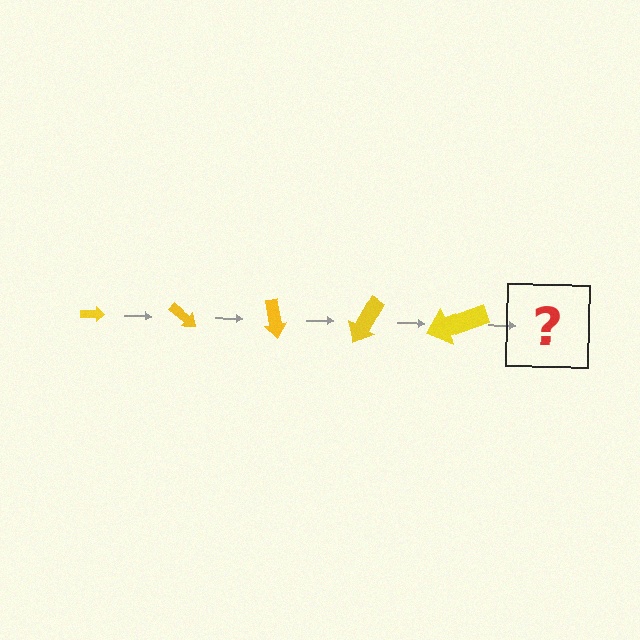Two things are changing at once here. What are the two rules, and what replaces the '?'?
The two rules are that the arrow grows larger each step and it rotates 40 degrees each step. The '?' should be an arrow, larger than the previous one and rotated 200 degrees from the start.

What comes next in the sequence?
The next element should be an arrow, larger than the previous one and rotated 200 degrees from the start.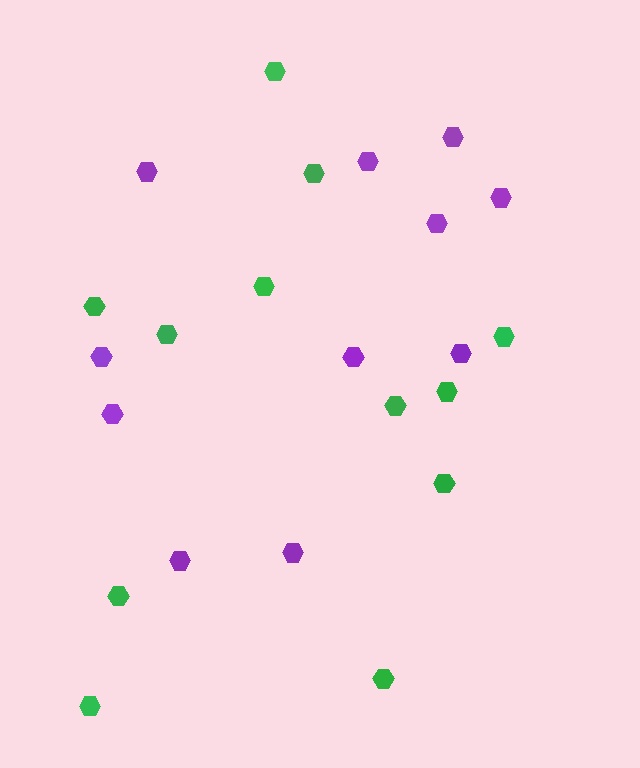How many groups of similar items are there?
There are 2 groups: one group of green hexagons (12) and one group of purple hexagons (11).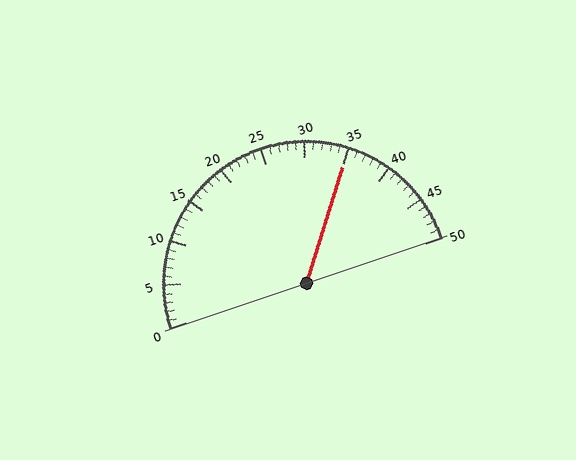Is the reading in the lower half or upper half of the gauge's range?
The reading is in the upper half of the range (0 to 50).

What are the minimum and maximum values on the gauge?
The gauge ranges from 0 to 50.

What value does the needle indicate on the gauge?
The needle indicates approximately 35.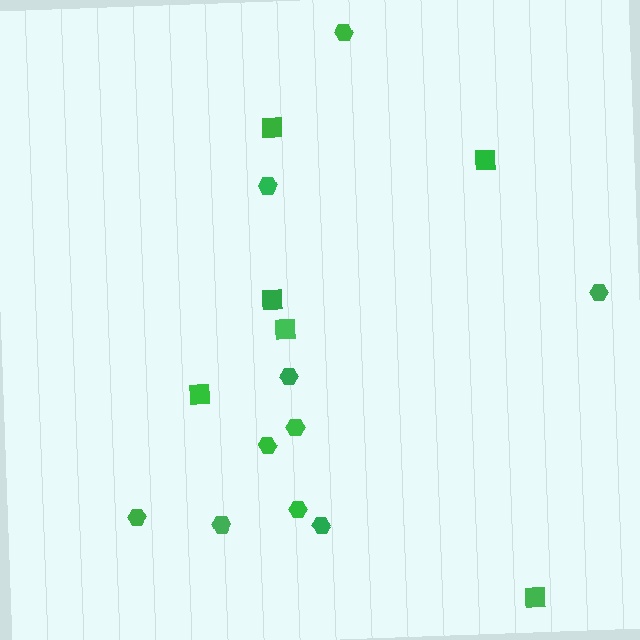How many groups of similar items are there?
There are 2 groups: one group of hexagons (10) and one group of squares (6).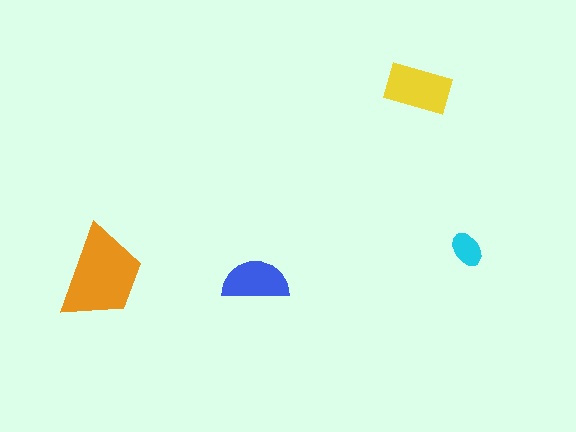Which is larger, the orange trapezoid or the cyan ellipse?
The orange trapezoid.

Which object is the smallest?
The cyan ellipse.